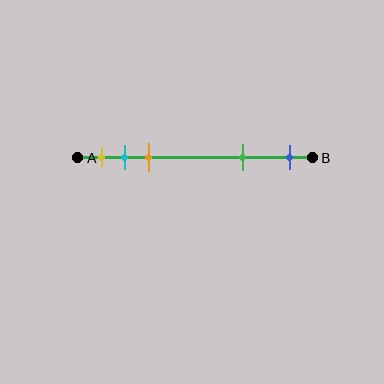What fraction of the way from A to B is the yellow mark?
The yellow mark is approximately 10% (0.1) of the way from A to B.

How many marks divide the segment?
There are 5 marks dividing the segment.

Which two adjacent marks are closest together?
The cyan and orange marks are the closest adjacent pair.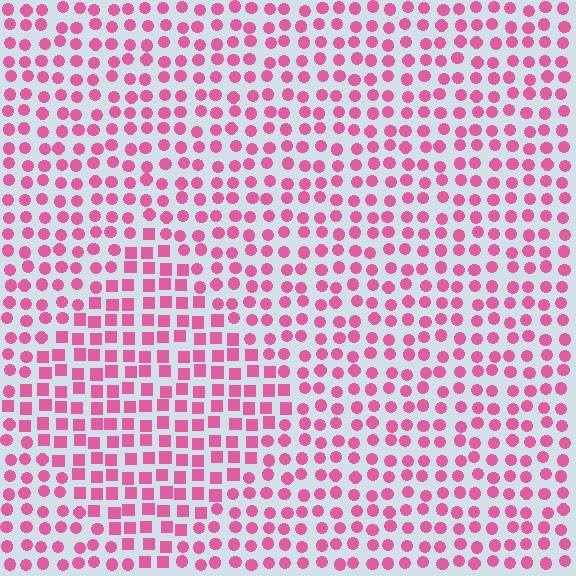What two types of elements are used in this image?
The image uses squares inside the diamond region and circles outside it.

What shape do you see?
I see a diamond.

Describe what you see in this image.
The image is filled with small pink elements arranged in a uniform grid. A diamond-shaped region contains squares, while the surrounding area contains circles. The boundary is defined purely by the change in element shape.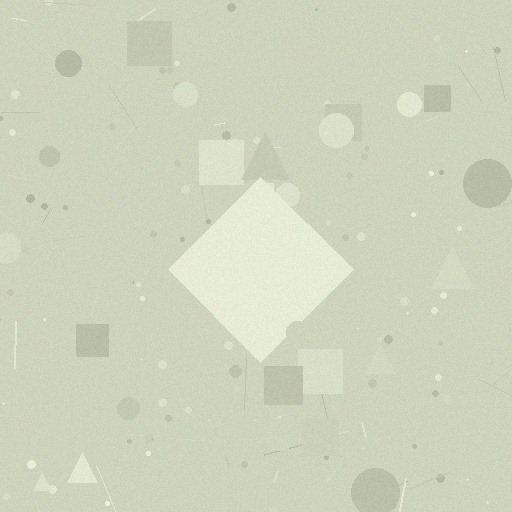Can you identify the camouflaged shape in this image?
The camouflaged shape is a diamond.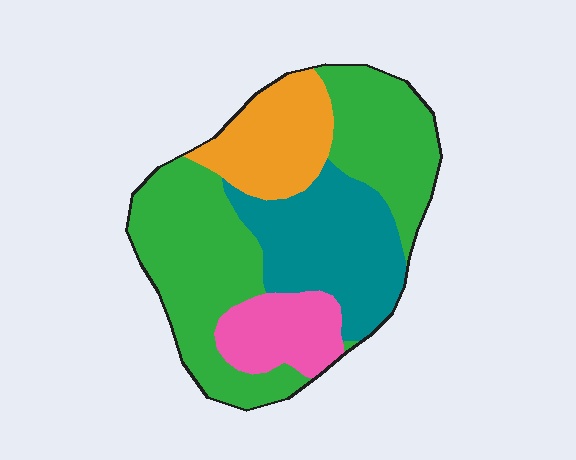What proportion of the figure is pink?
Pink covers around 10% of the figure.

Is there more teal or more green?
Green.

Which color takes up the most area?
Green, at roughly 45%.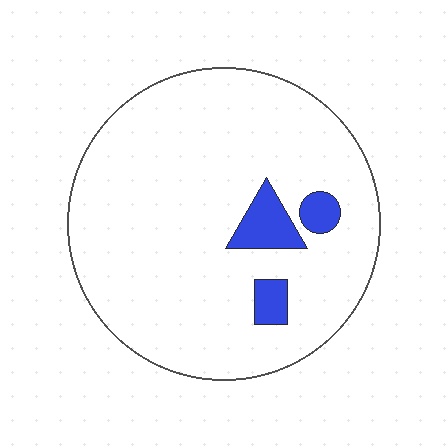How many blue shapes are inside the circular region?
3.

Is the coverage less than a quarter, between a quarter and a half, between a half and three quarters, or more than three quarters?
Less than a quarter.